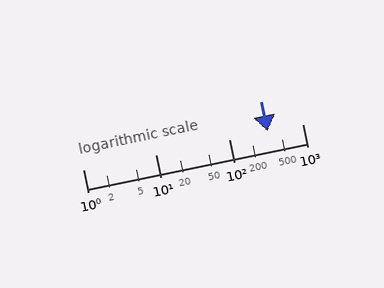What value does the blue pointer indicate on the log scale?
The pointer indicates approximately 330.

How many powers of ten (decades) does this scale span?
The scale spans 3 decades, from 1 to 1000.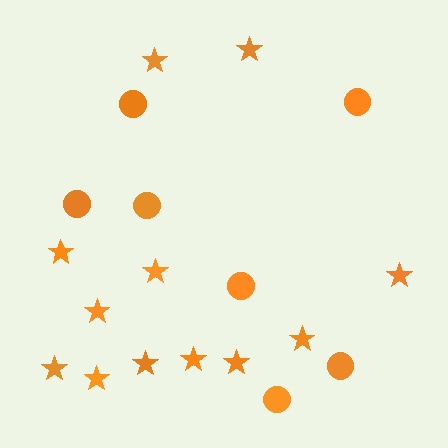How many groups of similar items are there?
There are 2 groups: one group of stars (12) and one group of circles (7).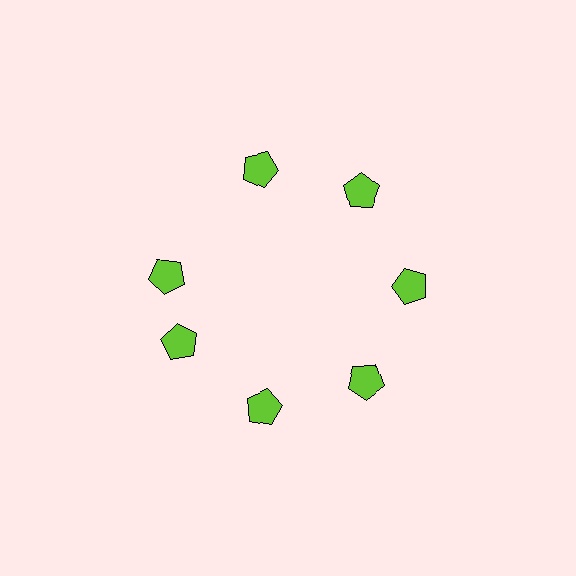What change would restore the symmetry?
The symmetry would be restored by rotating it back into even spacing with its neighbors so that all 7 pentagons sit at equal angles and equal distance from the center.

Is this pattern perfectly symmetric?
No. The 7 lime pentagons are arranged in a ring, but one element near the 10 o'clock position is rotated out of alignment along the ring, breaking the 7-fold rotational symmetry.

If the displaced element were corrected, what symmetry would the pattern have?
It would have 7-fold rotational symmetry — the pattern would map onto itself every 51 degrees.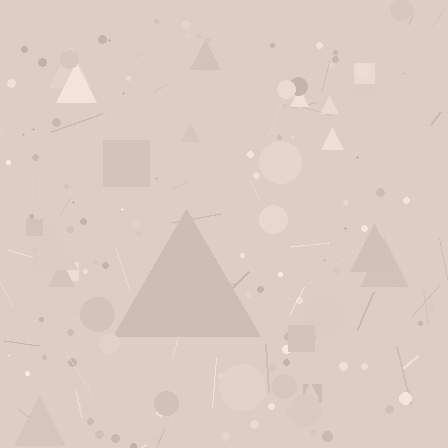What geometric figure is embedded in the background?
A triangle is embedded in the background.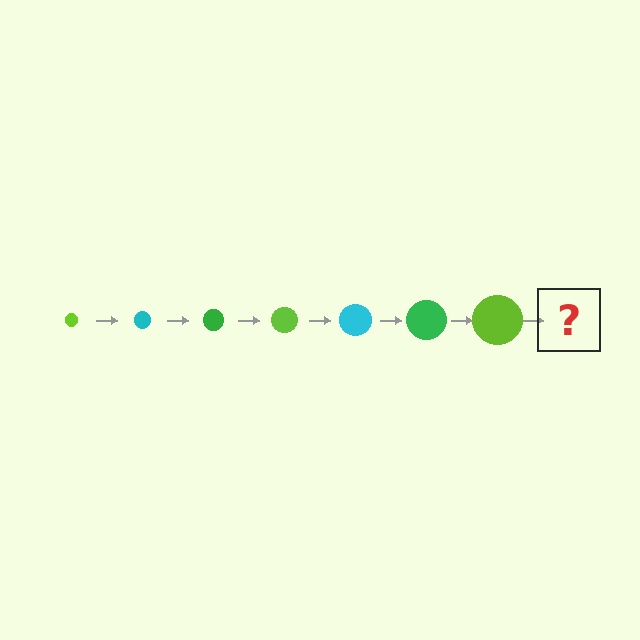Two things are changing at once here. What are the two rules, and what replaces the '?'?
The two rules are that the circle grows larger each step and the color cycles through lime, cyan, and green. The '?' should be a cyan circle, larger than the previous one.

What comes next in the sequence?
The next element should be a cyan circle, larger than the previous one.